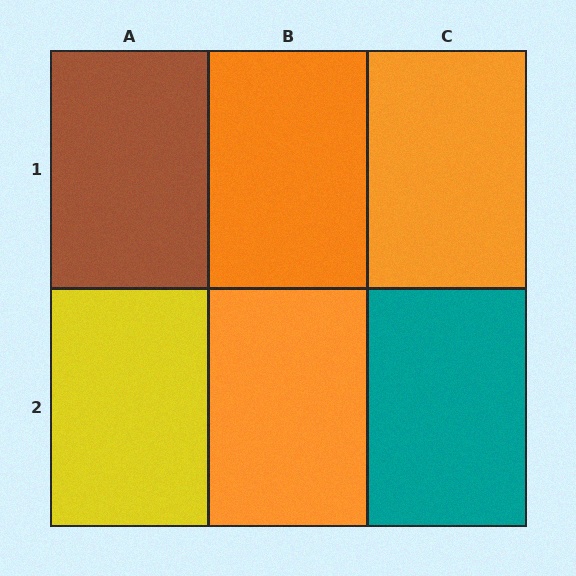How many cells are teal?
1 cell is teal.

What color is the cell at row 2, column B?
Orange.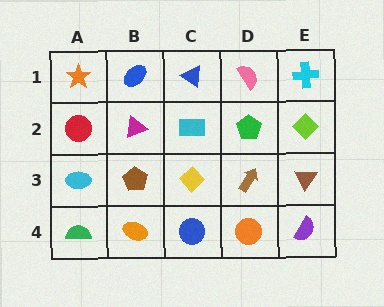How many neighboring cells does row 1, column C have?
3.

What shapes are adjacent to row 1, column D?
A green pentagon (row 2, column D), a blue triangle (row 1, column C), a cyan cross (row 1, column E).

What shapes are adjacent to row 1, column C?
A cyan rectangle (row 2, column C), a blue ellipse (row 1, column B), a pink semicircle (row 1, column D).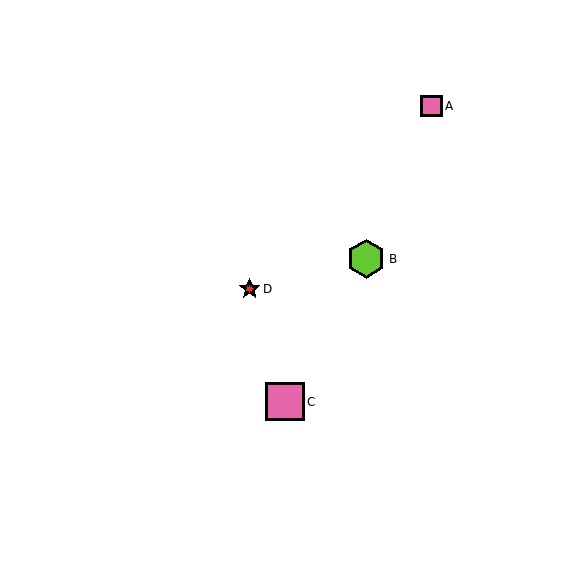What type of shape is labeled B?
Shape B is a lime hexagon.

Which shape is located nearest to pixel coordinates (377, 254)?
The lime hexagon (labeled B) at (366, 259) is nearest to that location.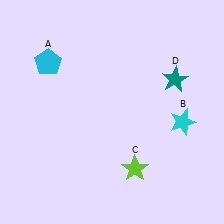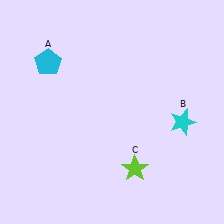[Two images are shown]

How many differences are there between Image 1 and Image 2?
There is 1 difference between the two images.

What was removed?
The teal star (D) was removed in Image 2.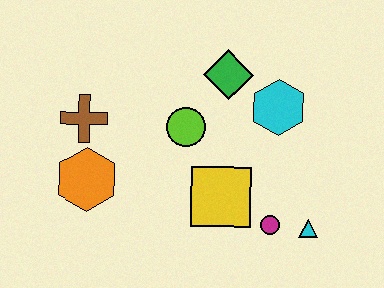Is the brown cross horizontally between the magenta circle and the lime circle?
No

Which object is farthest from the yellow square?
The brown cross is farthest from the yellow square.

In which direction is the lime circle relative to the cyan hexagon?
The lime circle is to the left of the cyan hexagon.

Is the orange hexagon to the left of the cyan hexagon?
Yes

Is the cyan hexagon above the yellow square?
Yes